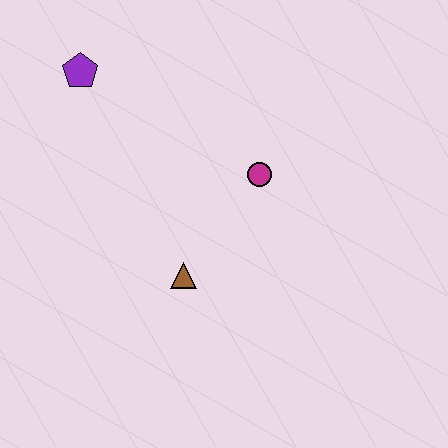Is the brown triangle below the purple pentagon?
Yes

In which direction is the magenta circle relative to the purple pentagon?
The magenta circle is to the right of the purple pentagon.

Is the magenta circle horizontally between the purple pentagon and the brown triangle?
No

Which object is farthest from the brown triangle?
The purple pentagon is farthest from the brown triangle.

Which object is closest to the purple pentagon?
The magenta circle is closest to the purple pentagon.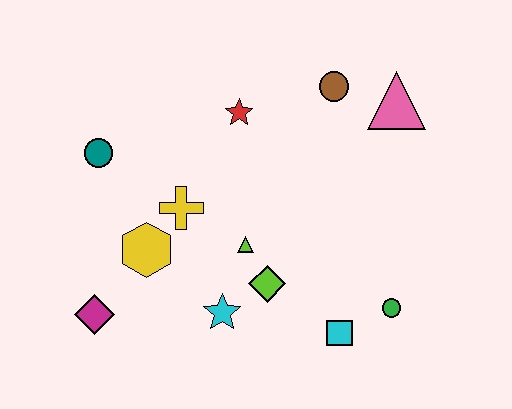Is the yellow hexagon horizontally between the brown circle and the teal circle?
Yes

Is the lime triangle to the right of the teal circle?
Yes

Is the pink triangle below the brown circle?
Yes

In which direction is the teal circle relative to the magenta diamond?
The teal circle is above the magenta diamond.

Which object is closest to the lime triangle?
The lime diamond is closest to the lime triangle.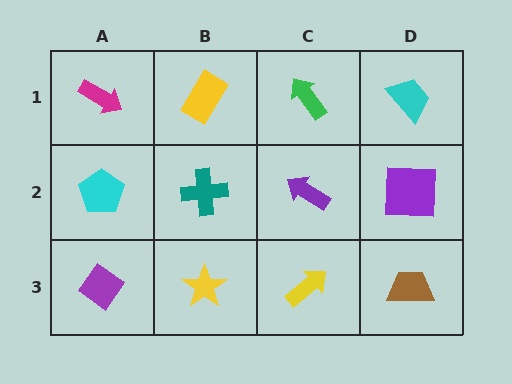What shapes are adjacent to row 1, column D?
A purple square (row 2, column D), a green arrow (row 1, column C).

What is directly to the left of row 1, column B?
A magenta arrow.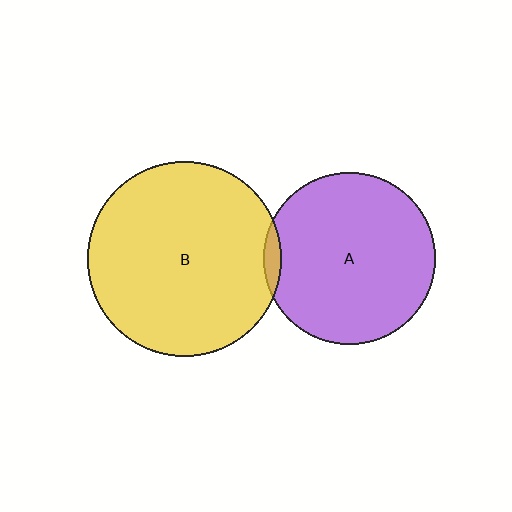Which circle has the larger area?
Circle B (yellow).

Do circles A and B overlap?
Yes.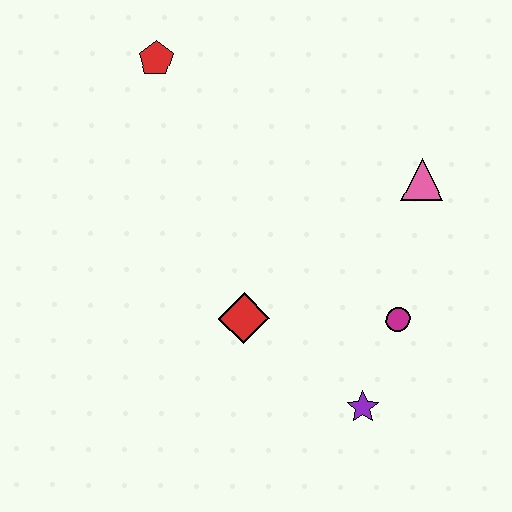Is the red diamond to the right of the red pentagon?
Yes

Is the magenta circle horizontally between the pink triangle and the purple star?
Yes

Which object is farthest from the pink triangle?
The red pentagon is farthest from the pink triangle.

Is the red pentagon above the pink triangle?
Yes